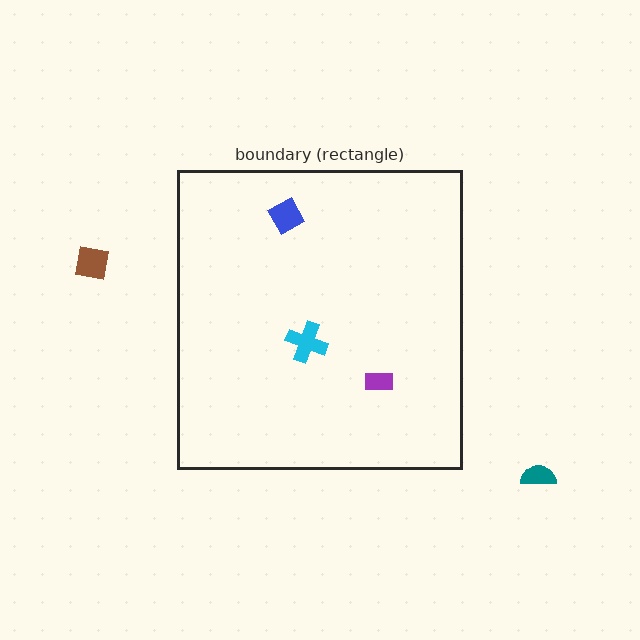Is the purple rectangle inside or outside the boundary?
Inside.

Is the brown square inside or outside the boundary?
Outside.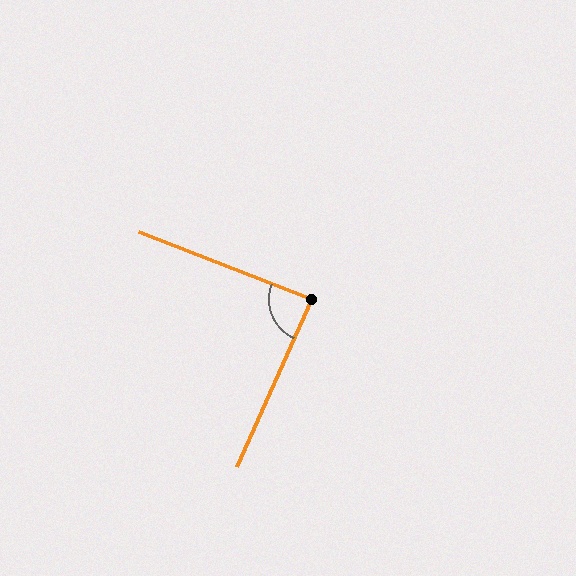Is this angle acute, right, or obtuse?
It is approximately a right angle.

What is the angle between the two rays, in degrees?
Approximately 87 degrees.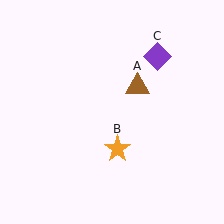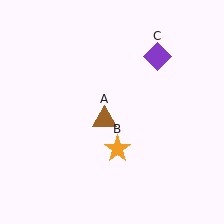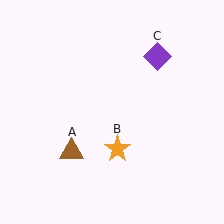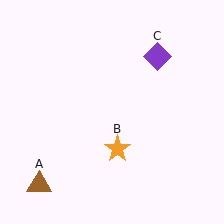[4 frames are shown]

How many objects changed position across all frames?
1 object changed position: brown triangle (object A).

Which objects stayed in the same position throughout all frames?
Orange star (object B) and purple diamond (object C) remained stationary.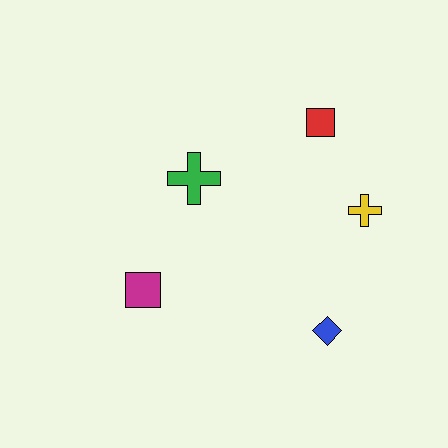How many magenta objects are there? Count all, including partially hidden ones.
There is 1 magenta object.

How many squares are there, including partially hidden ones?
There are 2 squares.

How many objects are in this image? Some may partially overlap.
There are 5 objects.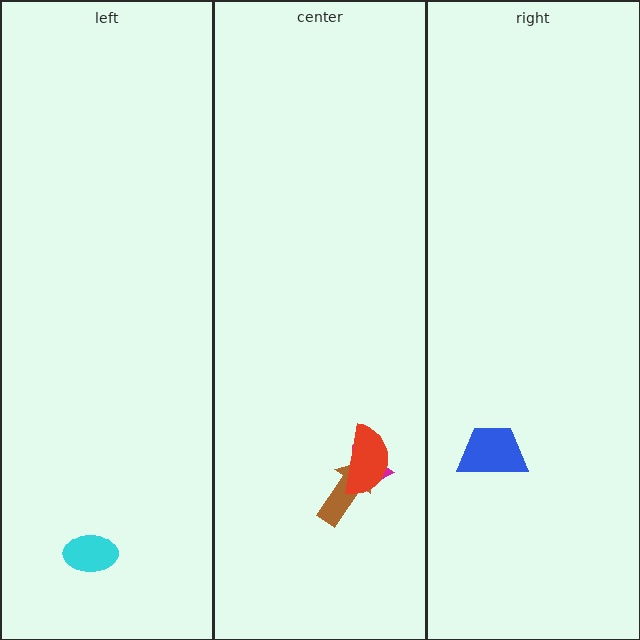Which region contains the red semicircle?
The center region.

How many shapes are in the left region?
1.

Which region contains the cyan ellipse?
The left region.